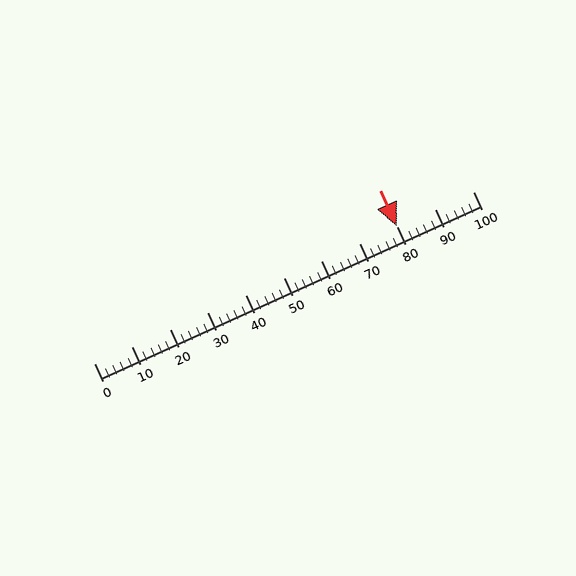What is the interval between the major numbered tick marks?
The major tick marks are spaced 10 units apart.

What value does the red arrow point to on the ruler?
The red arrow points to approximately 80.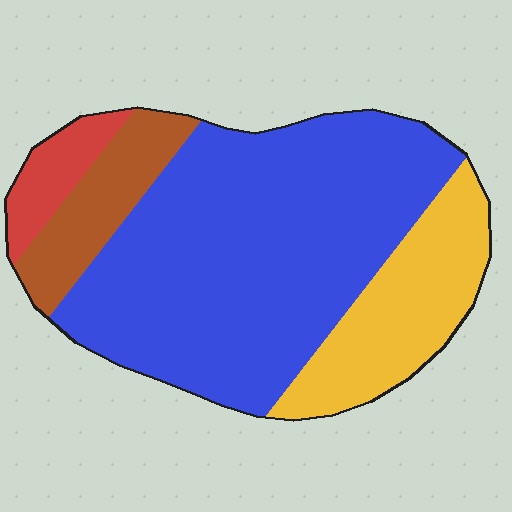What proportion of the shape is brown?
Brown covers roughly 10% of the shape.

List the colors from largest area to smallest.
From largest to smallest: blue, yellow, brown, red.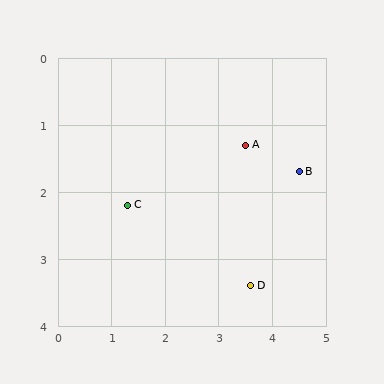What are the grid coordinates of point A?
Point A is at approximately (3.5, 1.3).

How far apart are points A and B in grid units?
Points A and B are about 1.1 grid units apart.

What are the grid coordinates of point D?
Point D is at approximately (3.6, 3.4).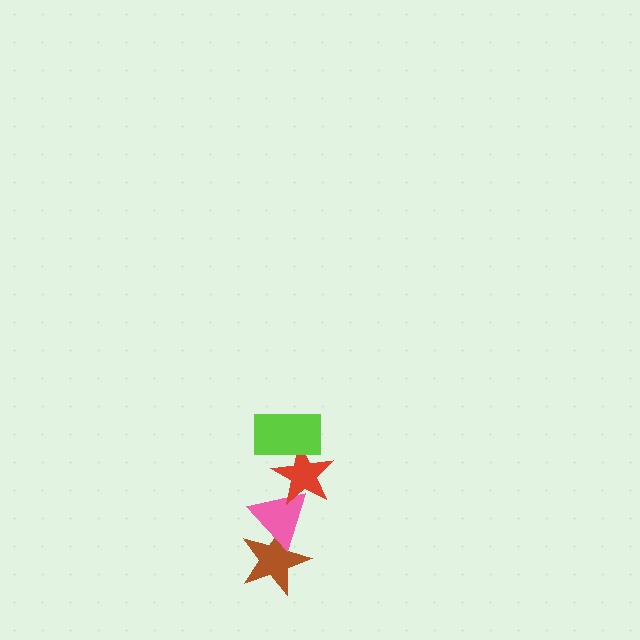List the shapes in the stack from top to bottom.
From top to bottom: the lime rectangle, the red star, the pink triangle, the brown star.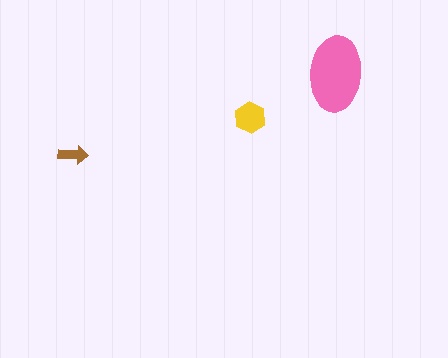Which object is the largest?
The pink ellipse.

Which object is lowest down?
The brown arrow is bottommost.